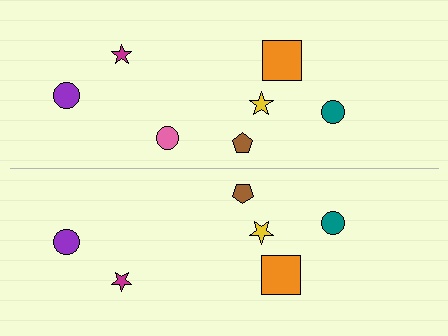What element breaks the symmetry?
A pink circle is missing from the bottom side.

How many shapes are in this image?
There are 13 shapes in this image.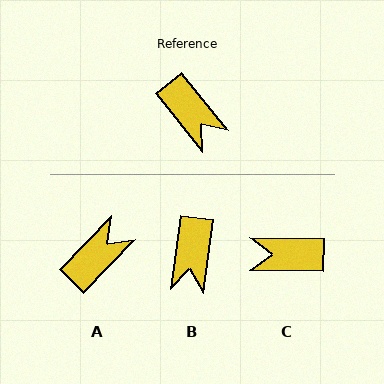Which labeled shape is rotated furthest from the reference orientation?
C, about 130 degrees away.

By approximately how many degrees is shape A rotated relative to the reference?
Approximately 97 degrees counter-clockwise.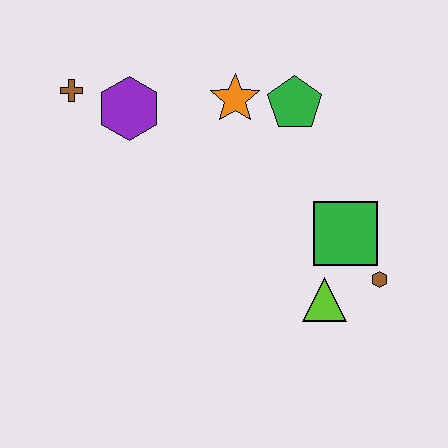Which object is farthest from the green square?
The brown cross is farthest from the green square.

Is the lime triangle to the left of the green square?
Yes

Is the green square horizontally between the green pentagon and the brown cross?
No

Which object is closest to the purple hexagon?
The brown cross is closest to the purple hexagon.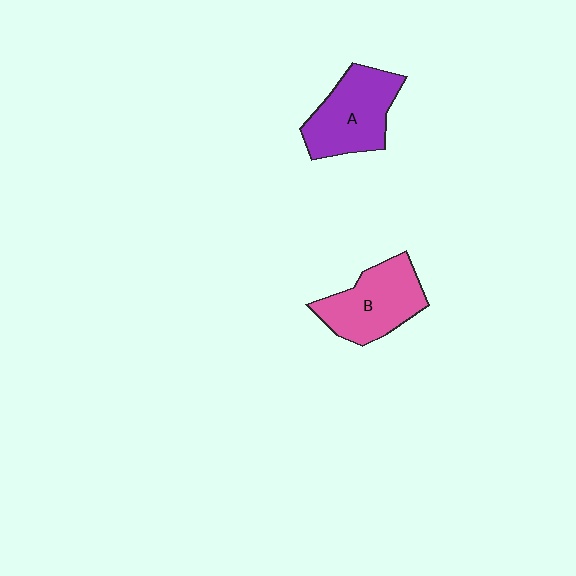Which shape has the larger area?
Shape A (purple).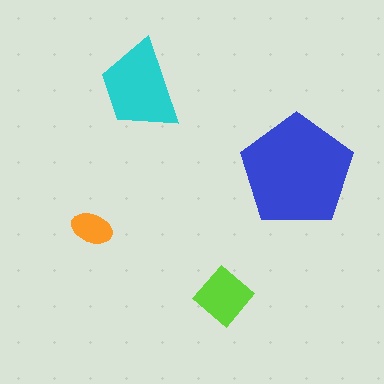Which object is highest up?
The cyan trapezoid is topmost.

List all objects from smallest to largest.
The orange ellipse, the lime diamond, the cyan trapezoid, the blue pentagon.